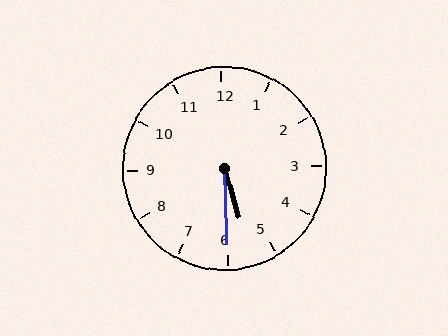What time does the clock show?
5:30.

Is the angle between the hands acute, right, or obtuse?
It is acute.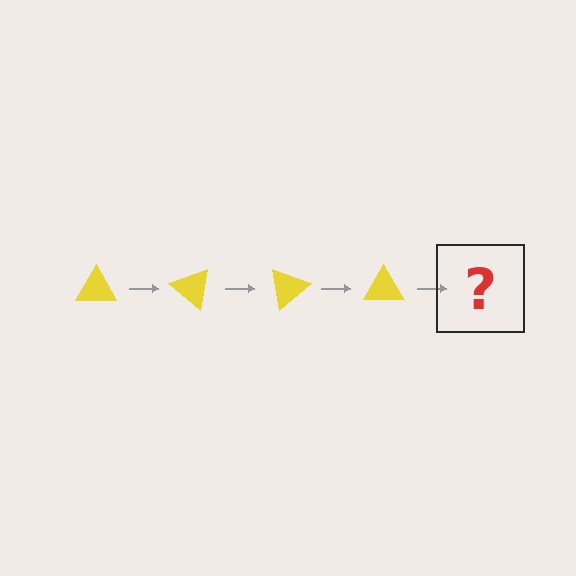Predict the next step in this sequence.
The next step is a yellow triangle rotated 160 degrees.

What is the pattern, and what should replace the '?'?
The pattern is that the triangle rotates 40 degrees each step. The '?' should be a yellow triangle rotated 160 degrees.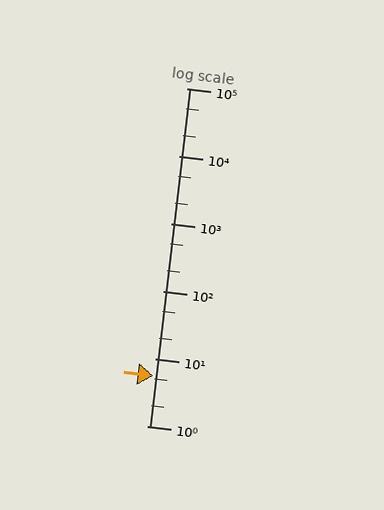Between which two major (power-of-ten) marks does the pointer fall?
The pointer is between 1 and 10.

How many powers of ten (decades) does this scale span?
The scale spans 5 decades, from 1 to 100000.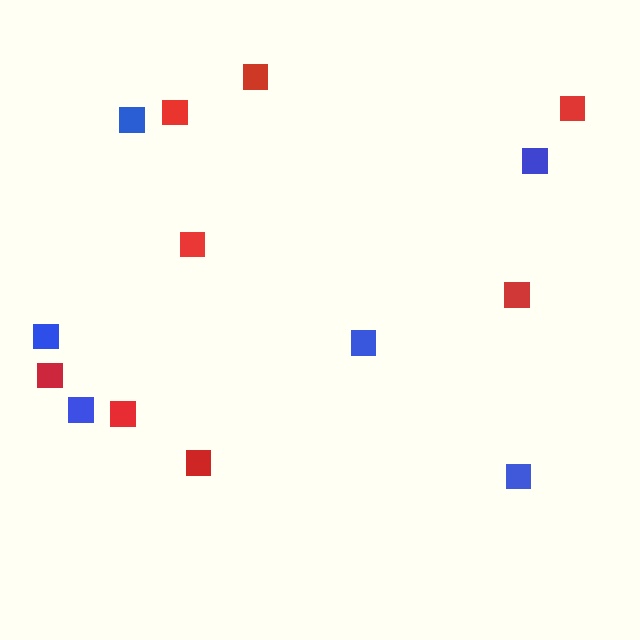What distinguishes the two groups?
There are 2 groups: one group of red squares (8) and one group of blue squares (6).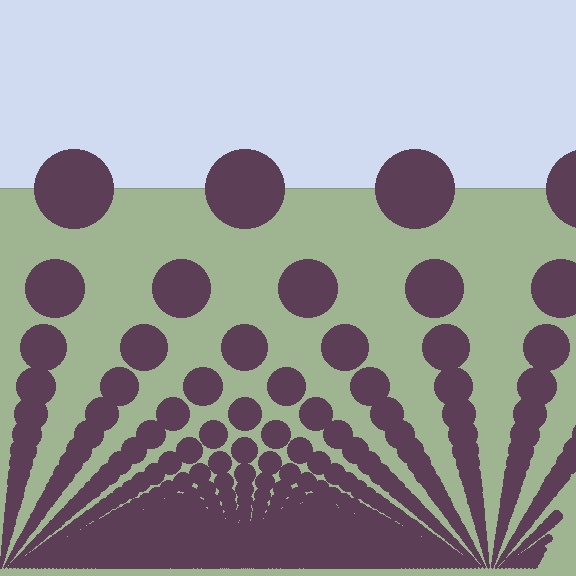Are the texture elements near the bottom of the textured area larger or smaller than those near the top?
Smaller. The gradient is inverted — elements near the bottom are smaller and denser.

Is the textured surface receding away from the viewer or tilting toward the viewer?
The surface appears to tilt toward the viewer. Texture elements get larger and sparser toward the top.